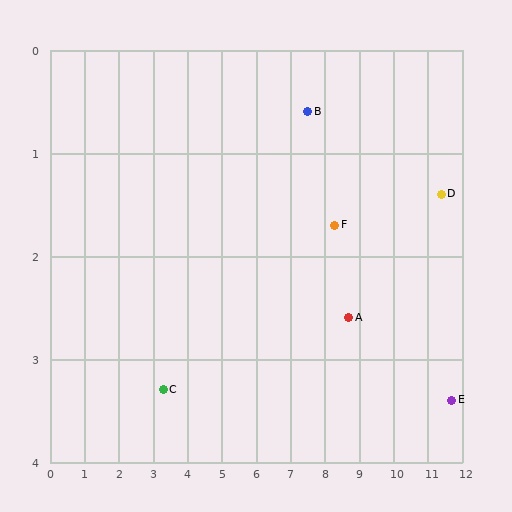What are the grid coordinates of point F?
Point F is at approximately (8.3, 1.7).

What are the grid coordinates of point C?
Point C is at approximately (3.3, 3.3).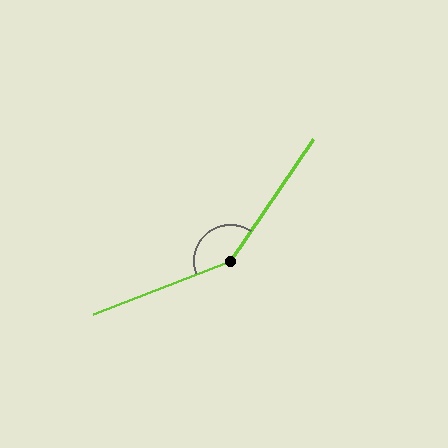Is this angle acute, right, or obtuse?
It is obtuse.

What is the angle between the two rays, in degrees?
Approximately 146 degrees.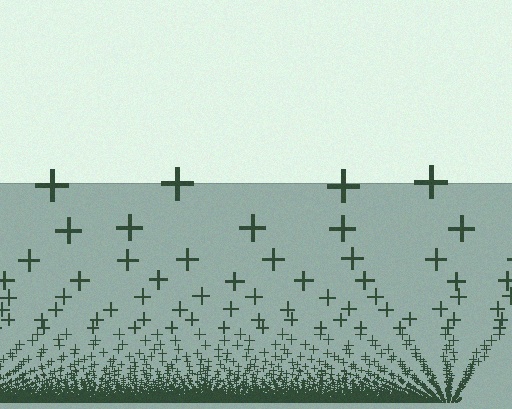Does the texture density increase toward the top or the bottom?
Density increases toward the bottom.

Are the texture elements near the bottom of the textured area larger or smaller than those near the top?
Smaller. The gradient is inverted — elements near the bottom are smaller and denser.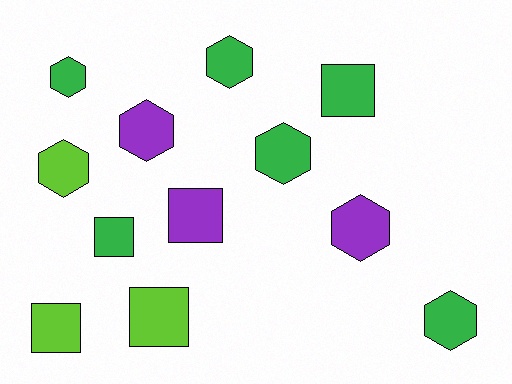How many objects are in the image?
There are 12 objects.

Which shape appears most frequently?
Hexagon, with 7 objects.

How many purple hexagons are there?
There are 2 purple hexagons.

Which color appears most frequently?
Green, with 6 objects.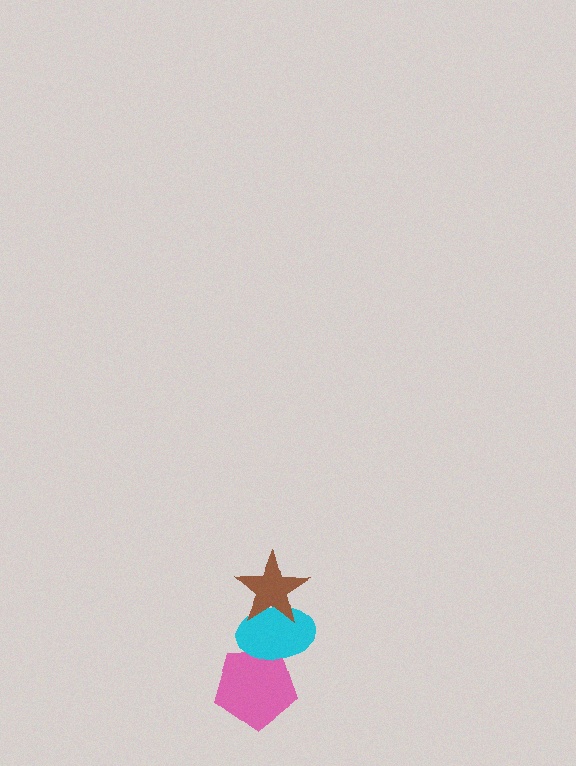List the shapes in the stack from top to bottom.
From top to bottom: the brown star, the cyan ellipse, the pink pentagon.